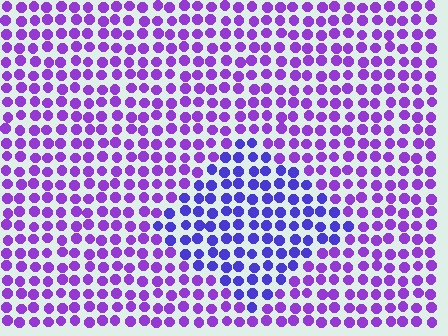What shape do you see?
I see a diamond.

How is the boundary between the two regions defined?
The boundary is defined purely by a slight shift in hue (about 30 degrees). Spacing, size, and orientation are identical on both sides.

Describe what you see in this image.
The image is filled with small purple elements in a uniform arrangement. A diamond-shaped region is visible where the elements are tinted to a slightly different hue, forming a subtle color boundary.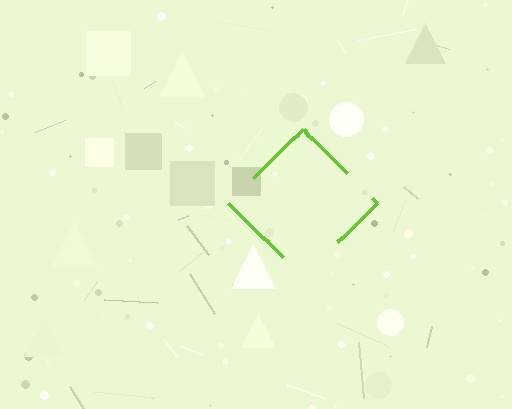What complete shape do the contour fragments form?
The contour fragments form a diamond.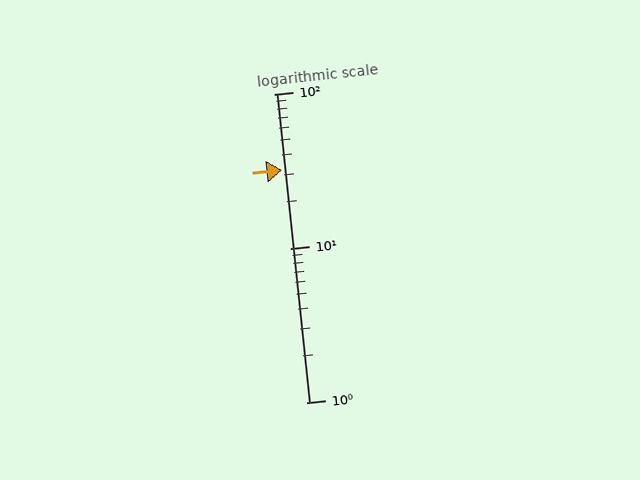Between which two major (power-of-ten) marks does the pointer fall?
The pointer is between 10 and 100.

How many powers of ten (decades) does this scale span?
The scale spans 2 decades, from 1 to 100.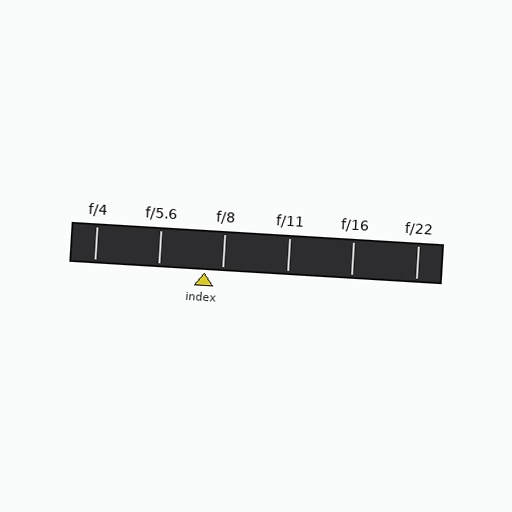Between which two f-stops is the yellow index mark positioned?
The index mark is between f/5.6 and f/8.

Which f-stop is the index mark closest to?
The index mark is closest to f/8.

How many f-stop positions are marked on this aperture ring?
There are 6 f-stop positions marked.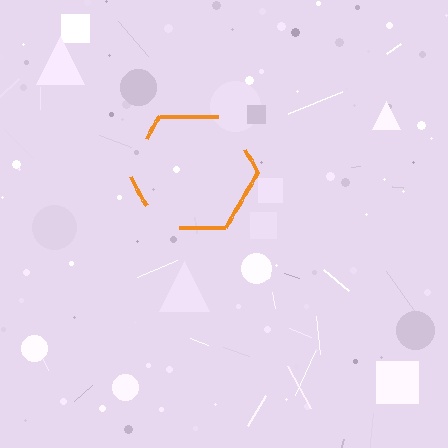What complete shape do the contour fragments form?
The contour fragments form a hexagon.